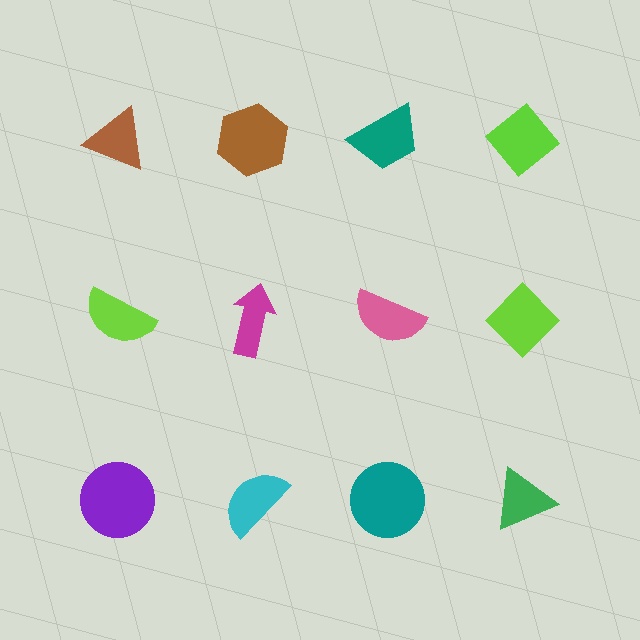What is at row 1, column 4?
A lime diamond.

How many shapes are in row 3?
4 shapes.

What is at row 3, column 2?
A cyan semicircle.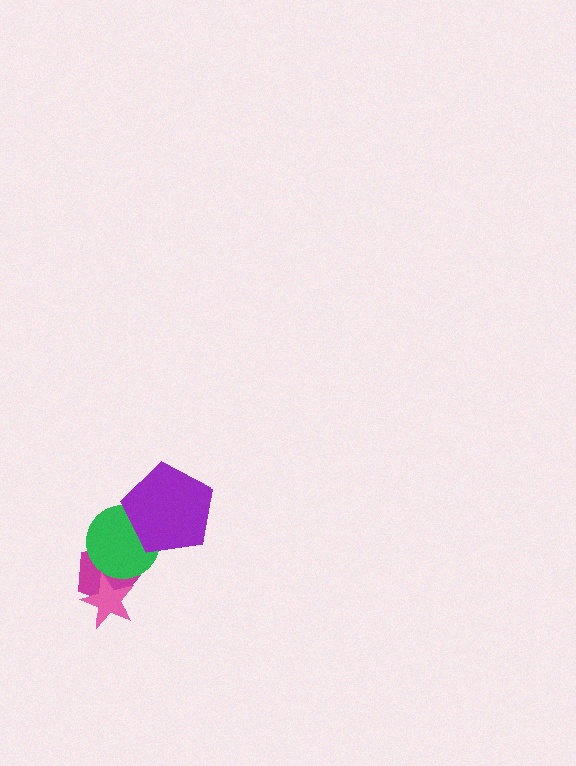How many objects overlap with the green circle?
2 objects overlap with the green circle.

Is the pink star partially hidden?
No, no other shape covers it.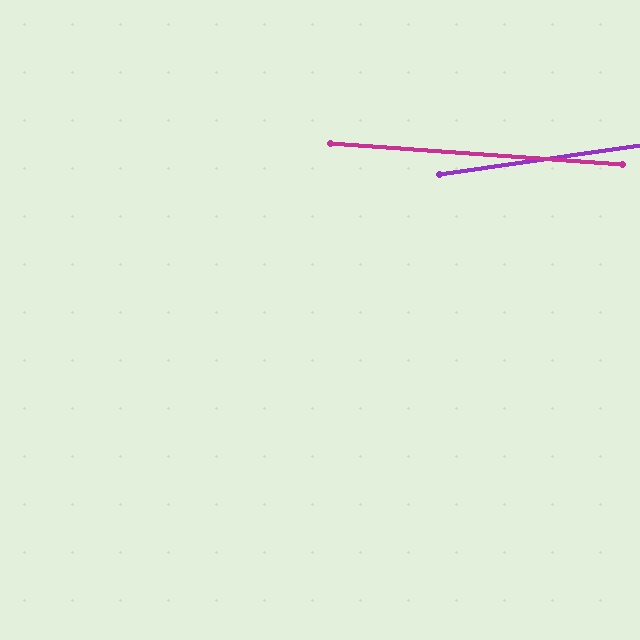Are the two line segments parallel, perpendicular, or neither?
Neither parallel nor perpendicular — they differ by about 12°.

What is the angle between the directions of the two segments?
Approximately 12 degrees.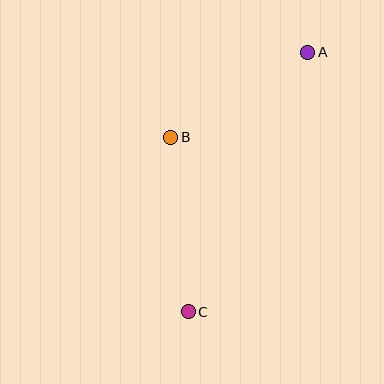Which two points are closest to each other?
Points A and B are closest to each other.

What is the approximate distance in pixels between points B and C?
The distance between B and C is approximately 175 pixels.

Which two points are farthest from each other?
Points A and C are farthest from each other.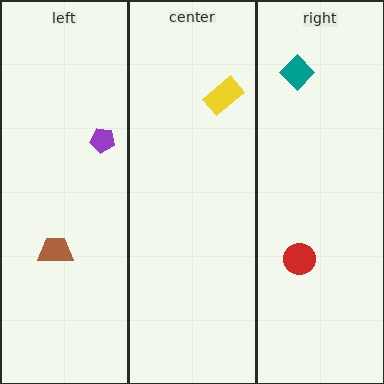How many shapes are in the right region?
2.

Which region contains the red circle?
The right region.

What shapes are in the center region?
The yellow rectangle.